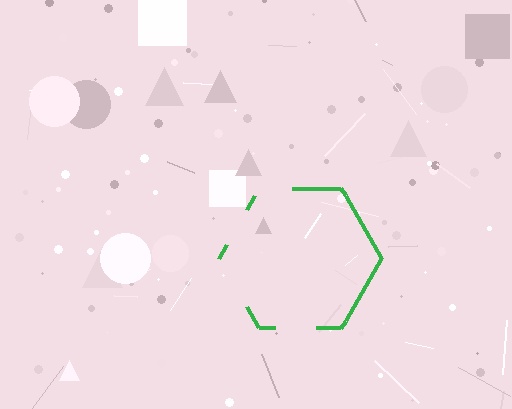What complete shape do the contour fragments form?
The contour fragments form a hexagon.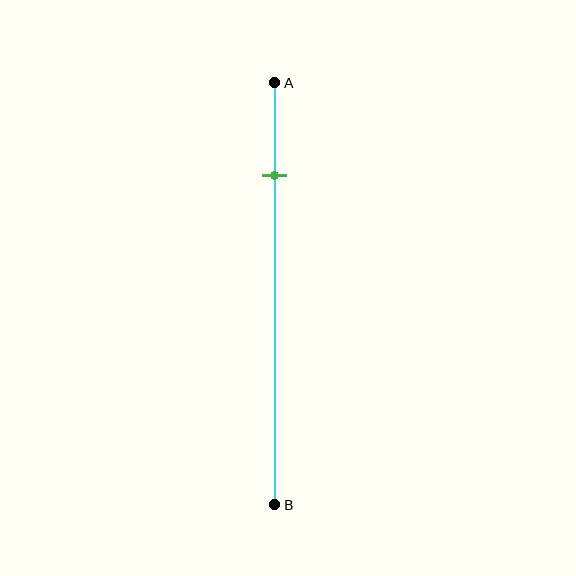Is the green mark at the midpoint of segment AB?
No, the mark is at about 20% from A, not at the 50% midpoint.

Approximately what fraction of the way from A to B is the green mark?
The green mark is approximately 20% of the way from A to B.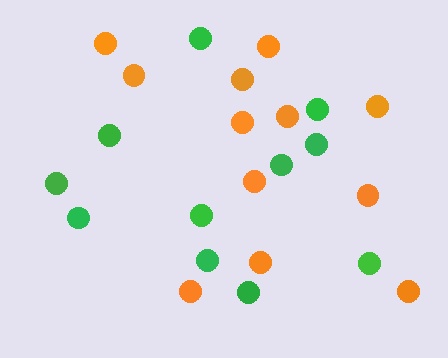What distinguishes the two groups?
There are 2 groups: one group of orange circles (12) and one group of green circles (11).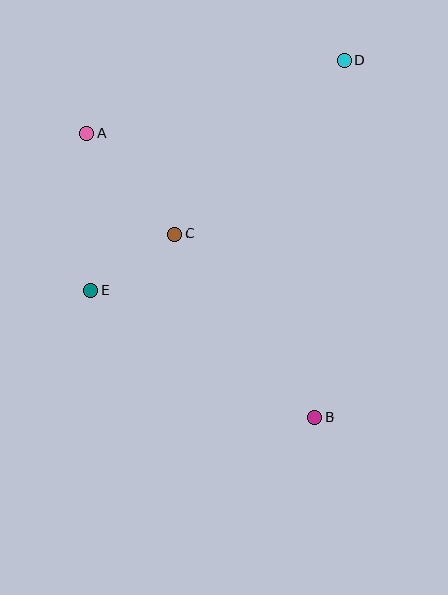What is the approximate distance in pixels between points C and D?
The distance between C and D is approximately 242 pixels.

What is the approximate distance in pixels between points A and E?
The distance between A and E is approximately 157 pixels.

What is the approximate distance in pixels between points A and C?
The distance between A and C is approximately 134 pixels.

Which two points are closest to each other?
Points C and E are closest to each other.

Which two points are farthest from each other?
Points A and B are farthest from each other.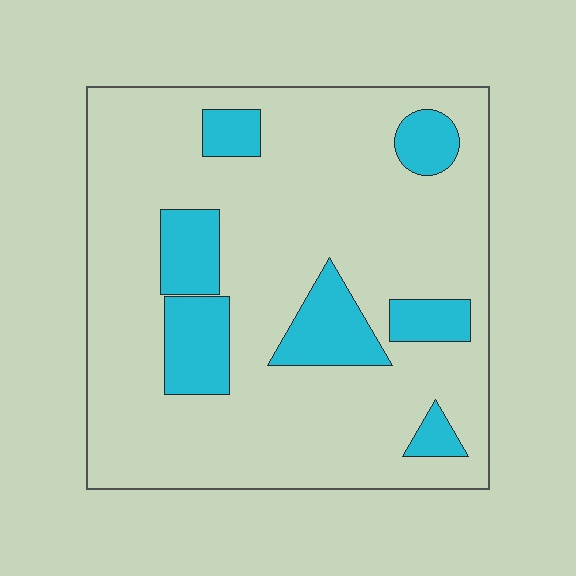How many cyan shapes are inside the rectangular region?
7.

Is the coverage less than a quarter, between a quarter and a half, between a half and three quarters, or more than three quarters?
Less than a quarter.